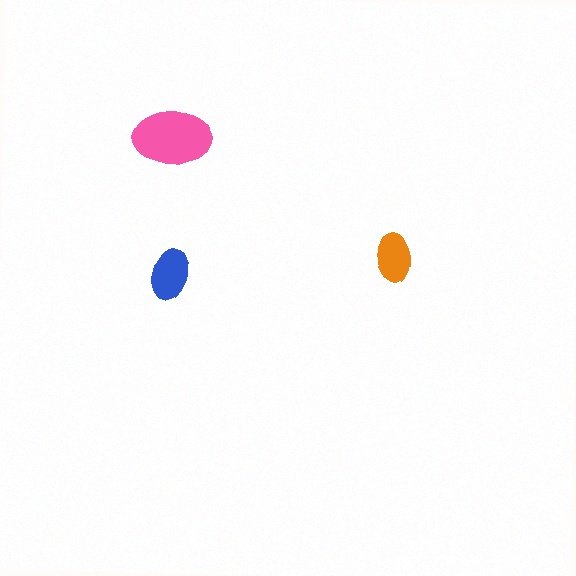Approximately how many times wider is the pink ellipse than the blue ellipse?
About 1.5 times wider.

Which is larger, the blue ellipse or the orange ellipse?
The blue one.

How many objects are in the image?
There are 3 objects in the image.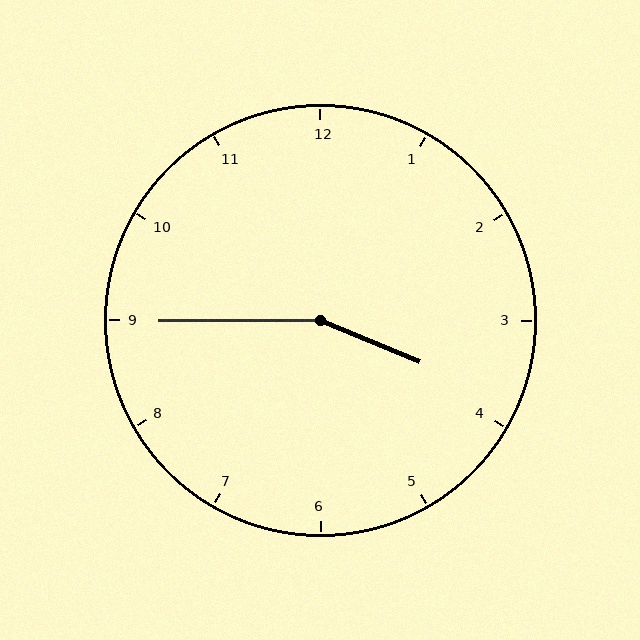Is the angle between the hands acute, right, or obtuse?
It is obtuse.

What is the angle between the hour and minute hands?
Approximately 158 degrees.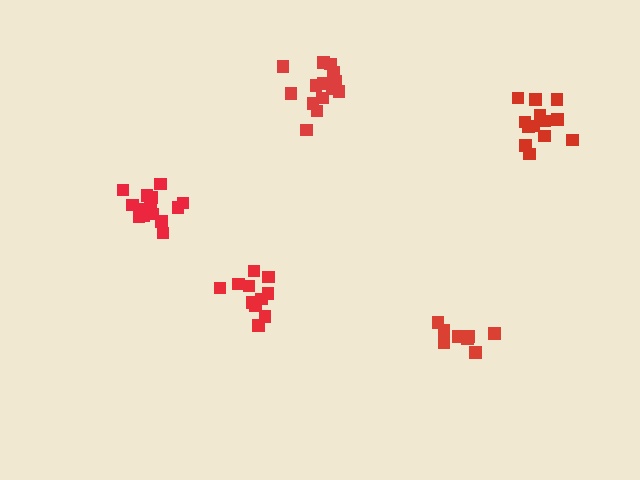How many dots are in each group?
Group 1: 9 dots, Group 2: 13 dots, Group 3: 14 dots, Group 4: 12 dots, Group 5: 14 dots (62 total).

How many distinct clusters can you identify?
There are 5 distinct clusters.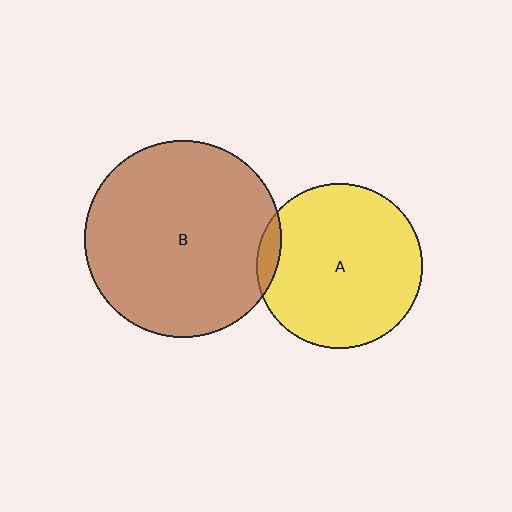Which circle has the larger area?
Circle B (brown).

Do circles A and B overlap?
Yes.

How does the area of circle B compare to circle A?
Approximately 1.4 times.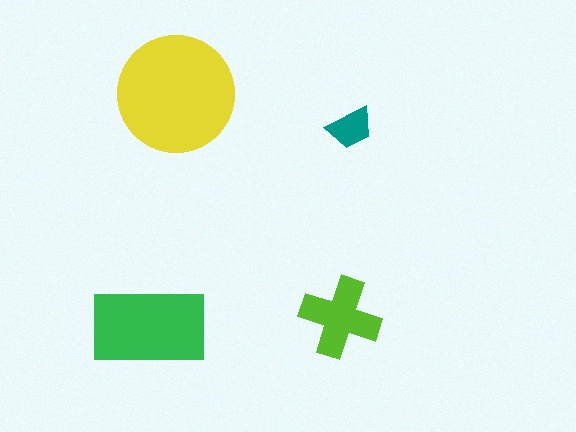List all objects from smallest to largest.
The teal trapezoid, the lime cross, the green rectangle, the yellow circle.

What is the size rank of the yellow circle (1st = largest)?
1st.